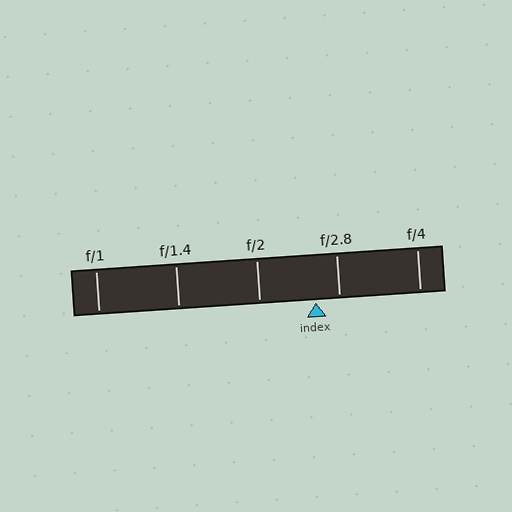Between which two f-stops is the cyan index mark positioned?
The index mark is between f/2 and f/2.8.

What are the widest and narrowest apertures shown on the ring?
The widest aperture shown is f/1 and the narrowest is f/4.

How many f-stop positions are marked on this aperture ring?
There are 5 f-stop positions marked.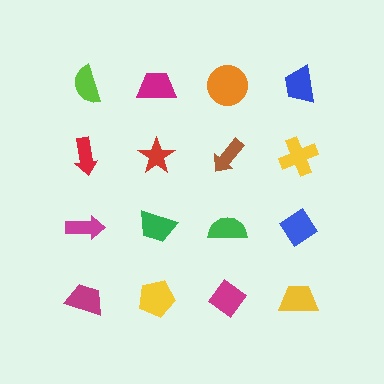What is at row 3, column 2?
A green trapezoid.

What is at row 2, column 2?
A red star.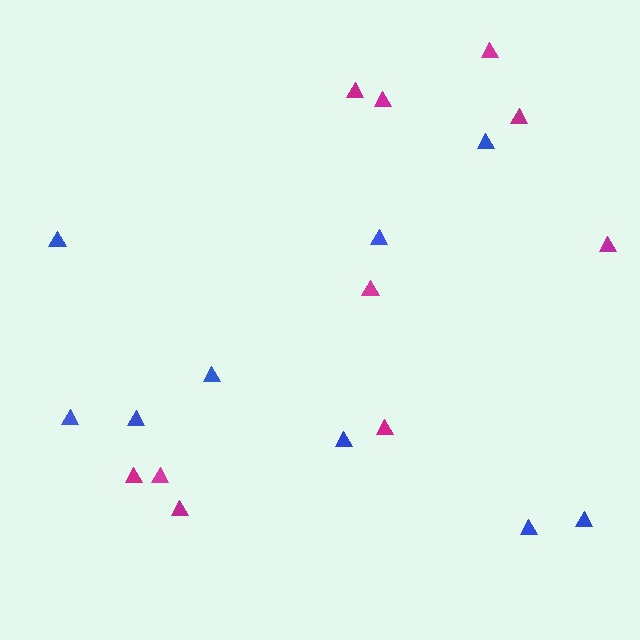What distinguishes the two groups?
There are 2 groups: one group of blue triangles (9) and one group of magenta triangles (10).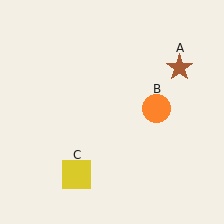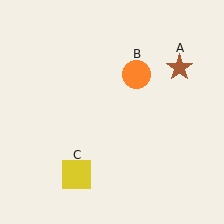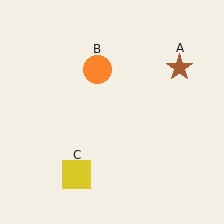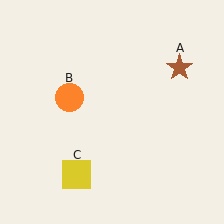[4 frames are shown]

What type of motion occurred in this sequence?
The orange circle (object B) rotated counterclockwise around the center of the scene.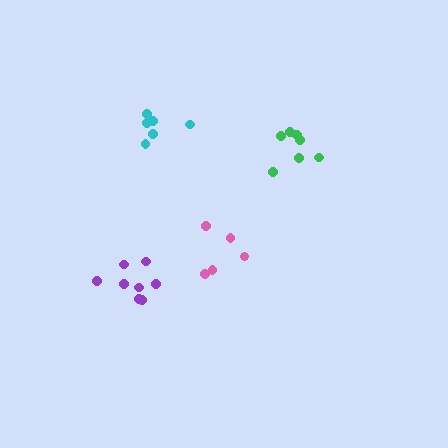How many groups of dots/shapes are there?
There are 4 groups.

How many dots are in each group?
Group 1: 5 dots, Group 2: 7 dots, Group 3: 8 dots, Group 4: 6 dots (26 total).